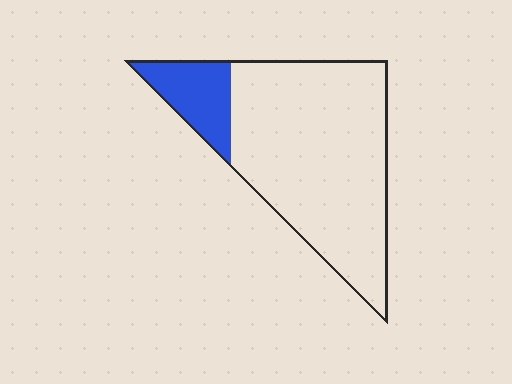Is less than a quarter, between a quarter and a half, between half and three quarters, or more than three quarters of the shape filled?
Less than a quarter.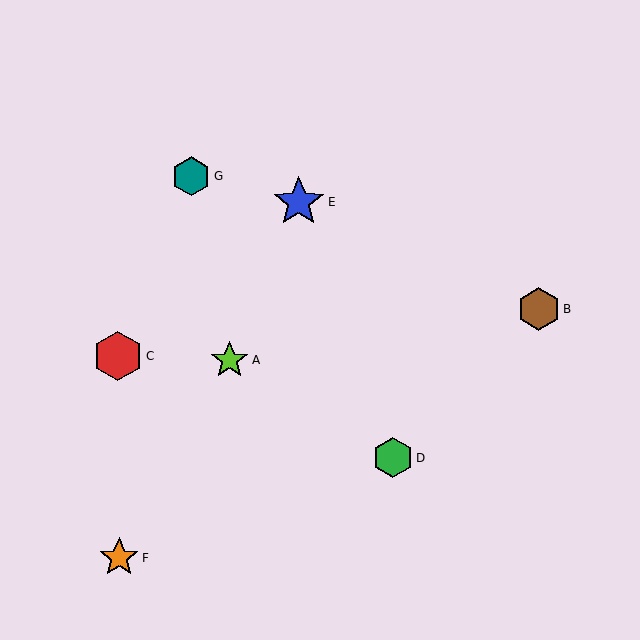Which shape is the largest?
The blue star (labeled E) is the largest.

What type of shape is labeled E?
Shape E is a blue star.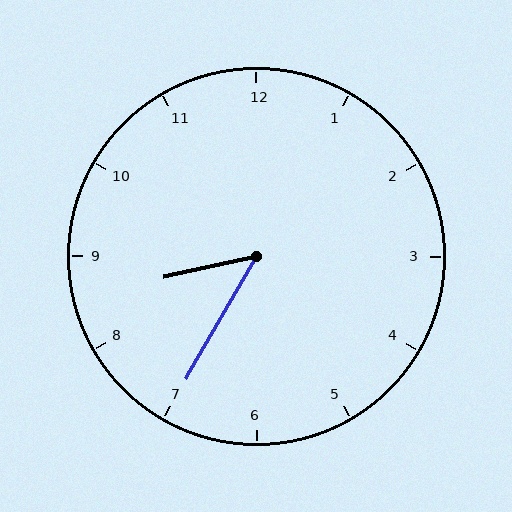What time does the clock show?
8:35.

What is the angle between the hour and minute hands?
Approximately 48 degrees.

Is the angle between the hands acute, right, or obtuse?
It is acute.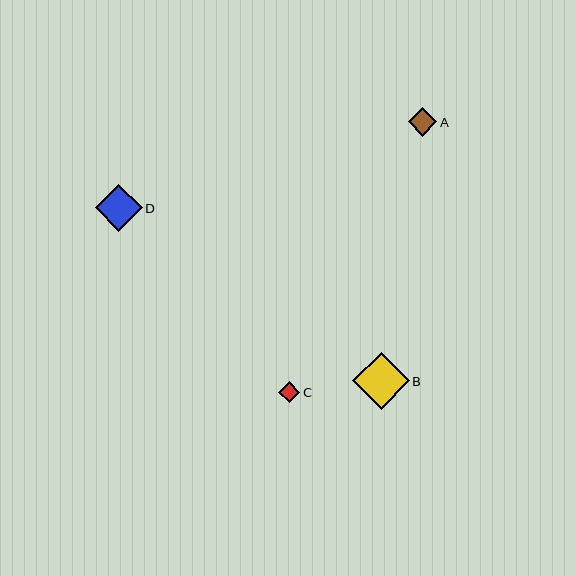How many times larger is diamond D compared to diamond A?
Diamond D is approximately 1.7 times the size of diamond A.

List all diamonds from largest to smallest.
From largest to smallest: B, D, A, C.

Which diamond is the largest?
Diamond B is the largest with a size of approximately 56 pixels.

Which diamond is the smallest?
Diamond C is the smallest with a size of approximately 21 pixels.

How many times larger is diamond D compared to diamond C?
Diamond D is approximately 2.2 times the size of diamond C.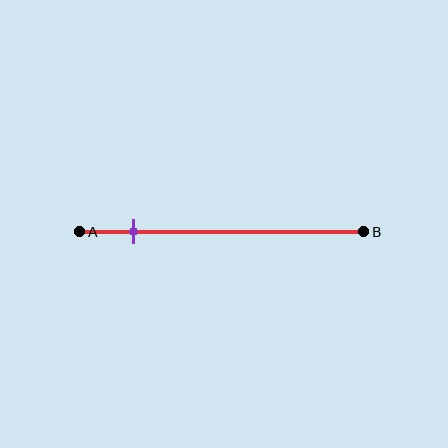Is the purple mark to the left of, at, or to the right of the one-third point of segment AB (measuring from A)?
The purple mark is to the left of the one-third point of segment AB.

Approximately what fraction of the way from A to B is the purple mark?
The purple mark is approximately 20% of the way from A to B.